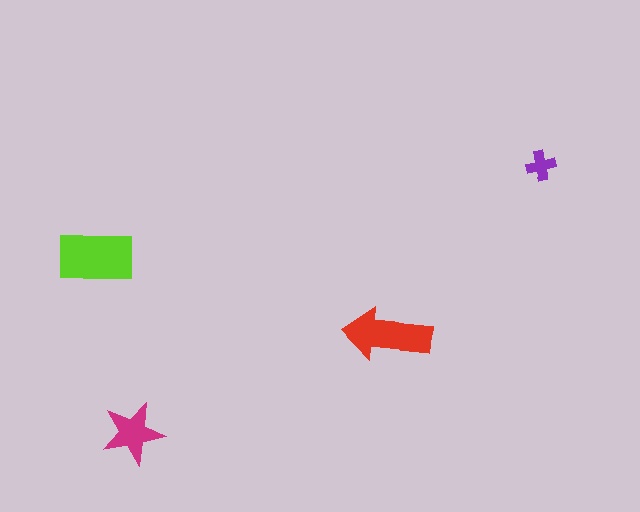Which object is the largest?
The lime rectangle.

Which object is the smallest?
The purple cross.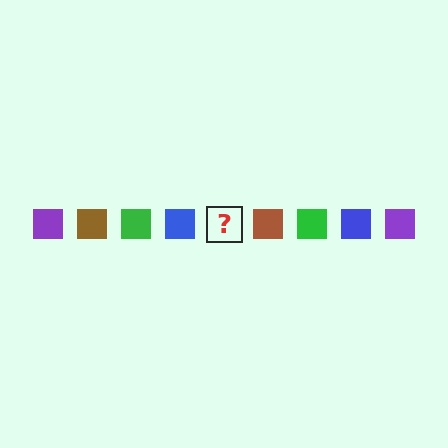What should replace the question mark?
The question mark should be replaced with a purple square.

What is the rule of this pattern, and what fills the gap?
The rule is that the pattern cycles through purple, brown, green, blue squares. The gap should be filled with a purple square.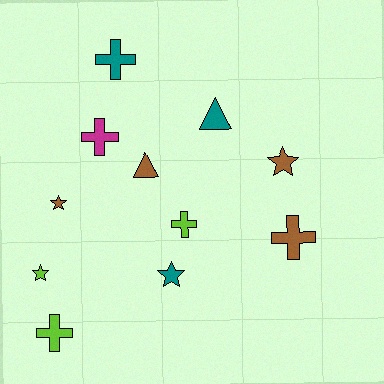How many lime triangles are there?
There are no lime triangles.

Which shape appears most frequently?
Cross, with 5 objects.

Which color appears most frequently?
Brown, with 4 objects.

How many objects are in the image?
There are 11 objects.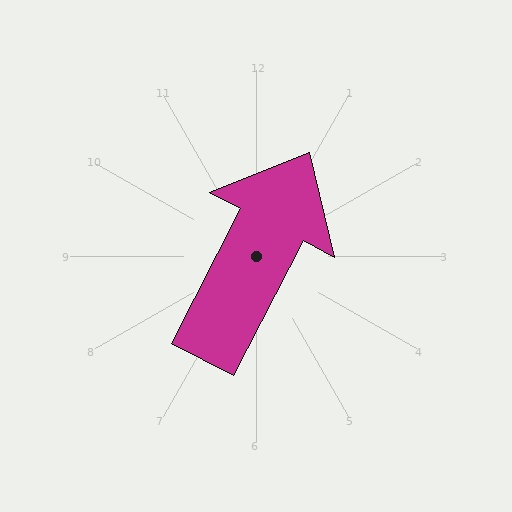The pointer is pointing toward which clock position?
Roughly 1 o'clock.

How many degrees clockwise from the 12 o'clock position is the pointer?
Approximately 27 degrees.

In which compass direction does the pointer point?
Northeast.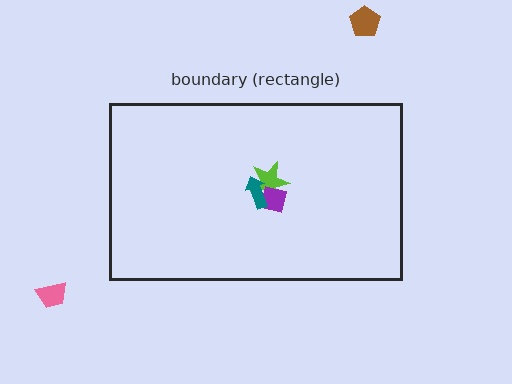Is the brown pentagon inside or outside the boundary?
Outside.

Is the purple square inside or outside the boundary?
Inside.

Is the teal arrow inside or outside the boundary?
Inside.